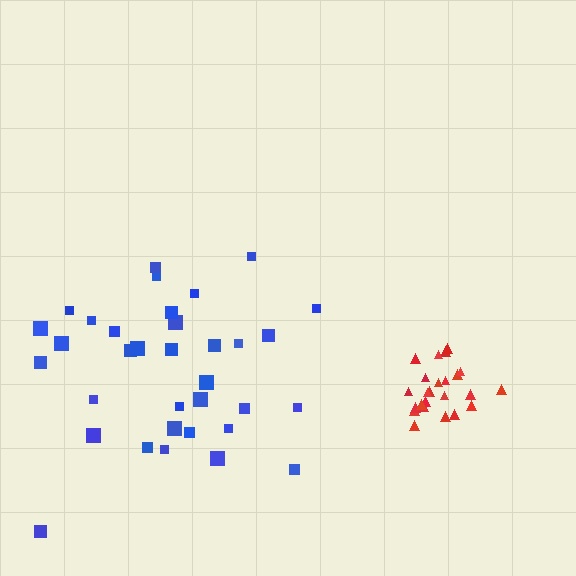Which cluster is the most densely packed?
Red.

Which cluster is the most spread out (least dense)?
Blue.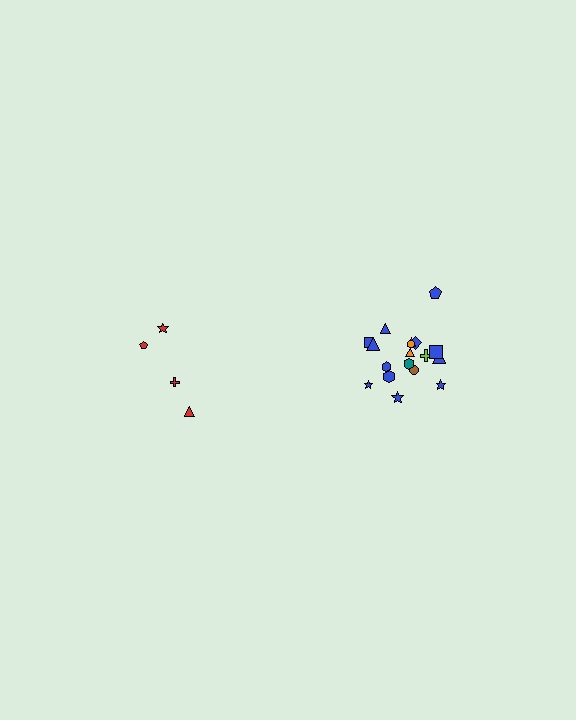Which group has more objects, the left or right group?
The right group.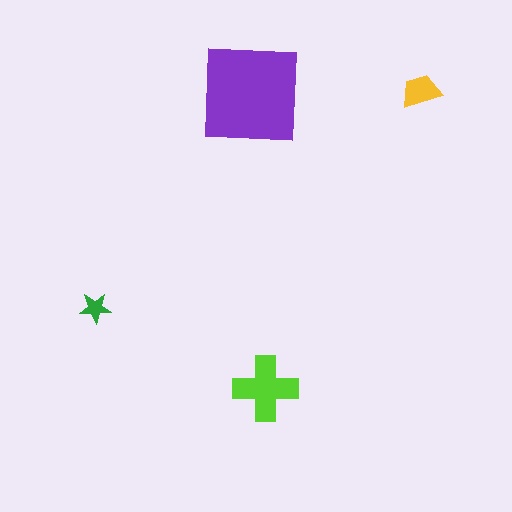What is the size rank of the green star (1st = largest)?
4th.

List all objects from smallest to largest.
The green star, the yellow trapezoid, the lime cross, the purple square.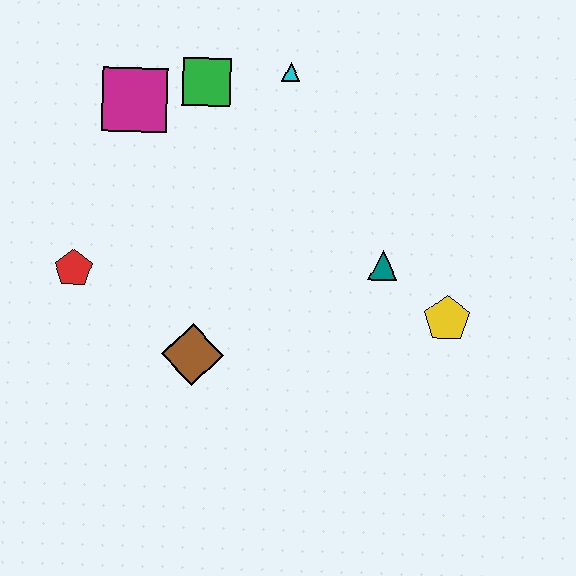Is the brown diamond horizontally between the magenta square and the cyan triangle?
Yes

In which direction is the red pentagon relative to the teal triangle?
The red pentagon is to the left of the teal triangle.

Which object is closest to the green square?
The magenta square is closest to the green square.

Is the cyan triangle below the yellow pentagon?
No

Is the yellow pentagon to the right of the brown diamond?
Yes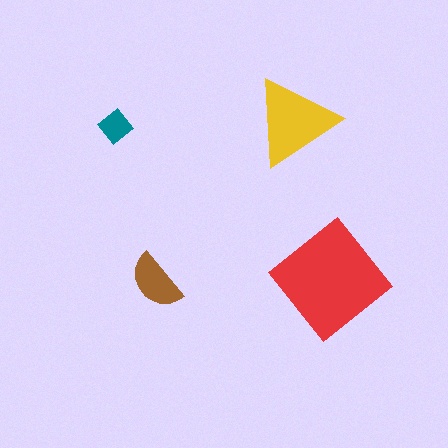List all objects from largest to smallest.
The red diamond, the yellow triangle, the brown semicircle, the teal diamond.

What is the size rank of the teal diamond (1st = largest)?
4th.